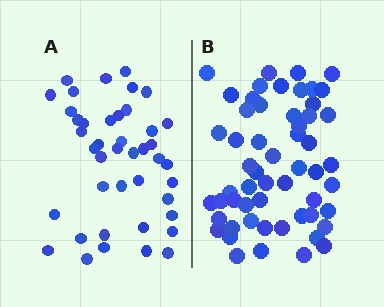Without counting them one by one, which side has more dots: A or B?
Region B (the right region) has more dots.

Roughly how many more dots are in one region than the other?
Region B has approximately 15 more dots than region A.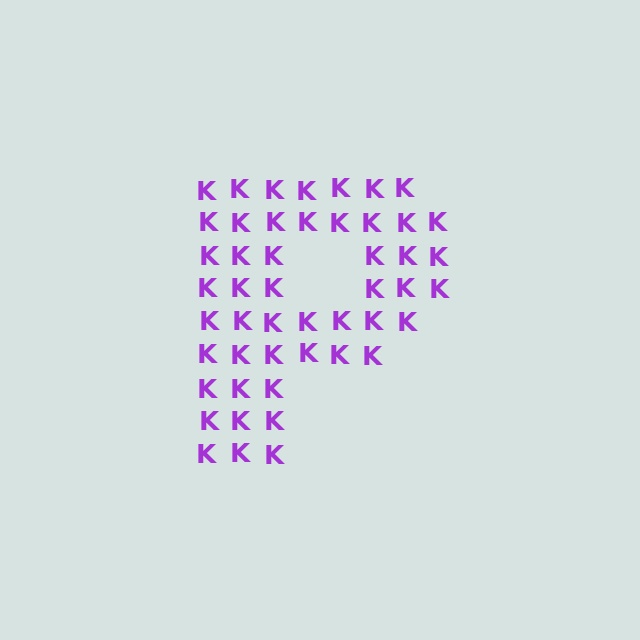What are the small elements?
The small elements are letter K's.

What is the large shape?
The large shape is the letter P.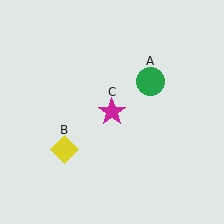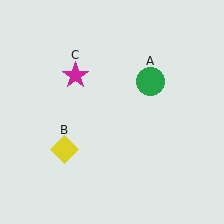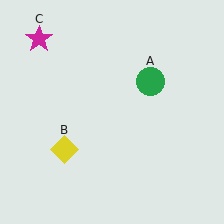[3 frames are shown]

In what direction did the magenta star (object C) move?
The magenta star (object C) moved up and to the left.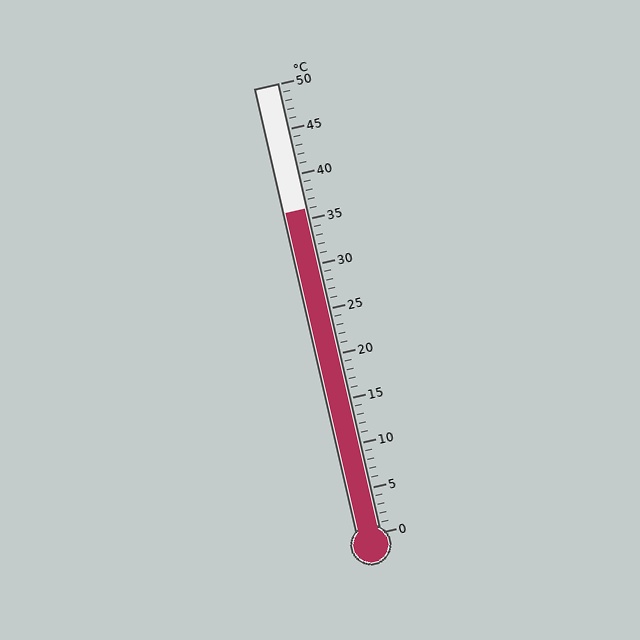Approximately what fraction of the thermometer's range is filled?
The thermometer is filled to approximately 70% of its range.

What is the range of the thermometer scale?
The thermometer scale ranges from 0°C to 50°C.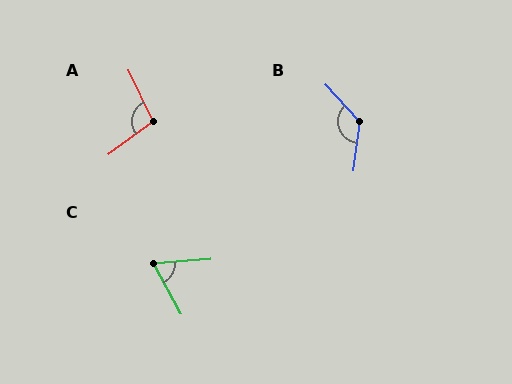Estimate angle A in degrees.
Approximately 100 degrees.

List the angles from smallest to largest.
C (66°), A (100°), B (130°).